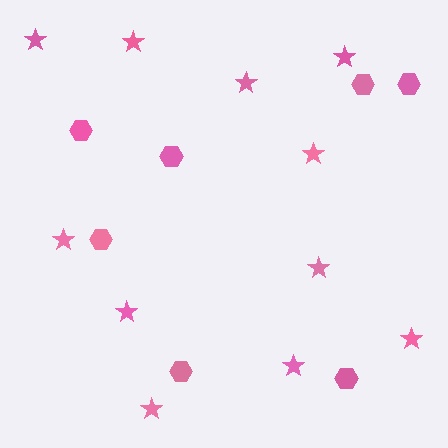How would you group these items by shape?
There are 2 groups: one group of hexagons (7) and one group of stars (11).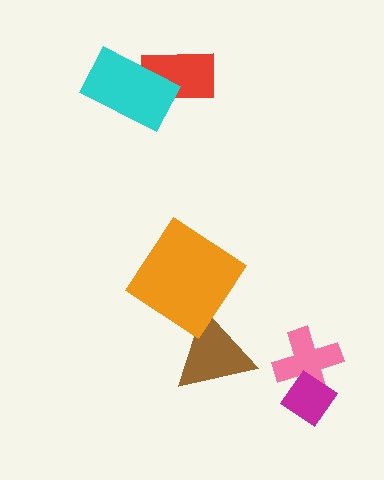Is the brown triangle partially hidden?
Yes, it is partially covered by another shape.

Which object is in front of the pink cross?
The magenta diamond is in front of the pink cross.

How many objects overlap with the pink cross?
1 object overlaps with the pink cross.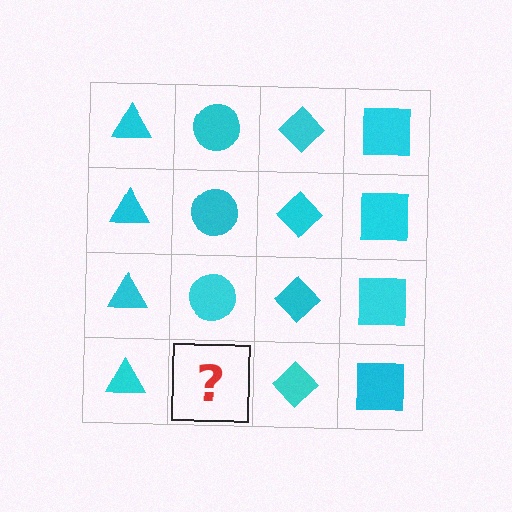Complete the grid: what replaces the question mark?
The question mark should be replaced with a cyan circle.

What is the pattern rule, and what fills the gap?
The rule is that each column has a consistent shape. The gap should be filled with a cyan circle.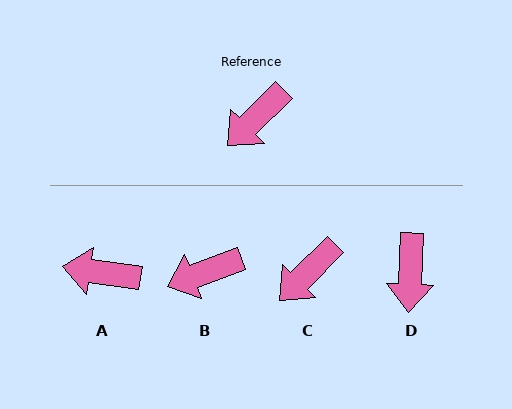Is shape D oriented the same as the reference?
No, it is off by about 43 degrees.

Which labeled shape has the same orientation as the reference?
C.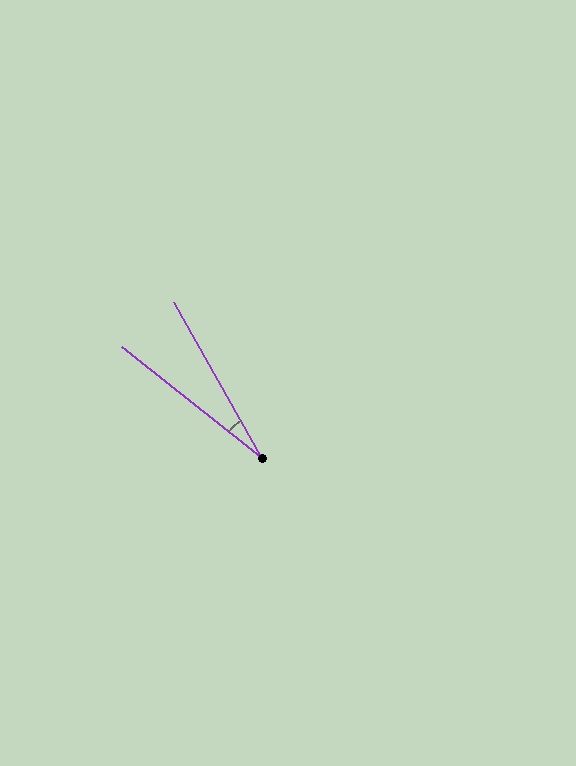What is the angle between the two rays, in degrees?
Approximately 22 degrees.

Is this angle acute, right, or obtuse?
It is acute.